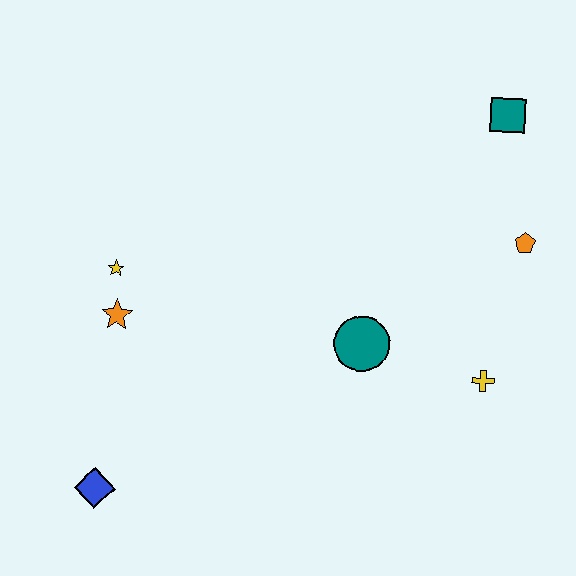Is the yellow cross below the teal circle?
Yes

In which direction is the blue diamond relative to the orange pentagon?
The blue diamond is to the left of the orange pentagon.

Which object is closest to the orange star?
The yellow star is closest to the orange star.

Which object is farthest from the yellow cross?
The blue diamond is farthest from the yellow cross.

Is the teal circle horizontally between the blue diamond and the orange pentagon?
Yes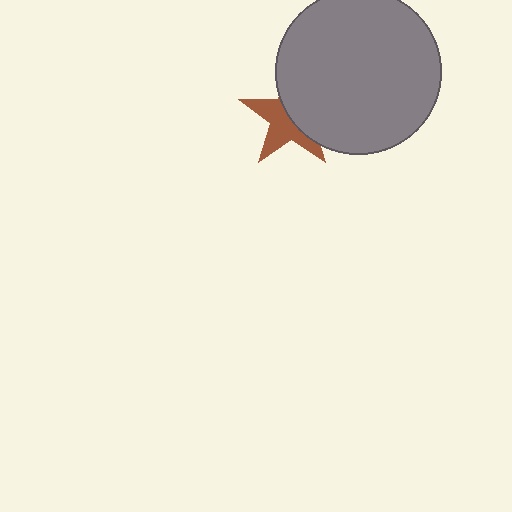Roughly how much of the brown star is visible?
About half of it is visible (roughly 50%).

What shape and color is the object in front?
The object in front is a gray circle.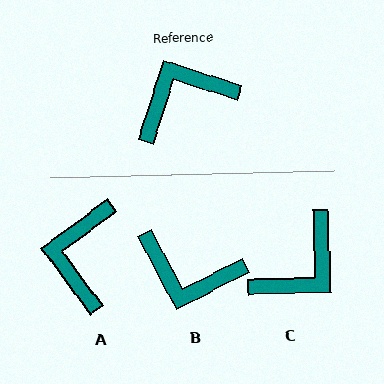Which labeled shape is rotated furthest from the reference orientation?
C, about 161 degrees away.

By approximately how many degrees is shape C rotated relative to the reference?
Approximately 161 degrees clockwise.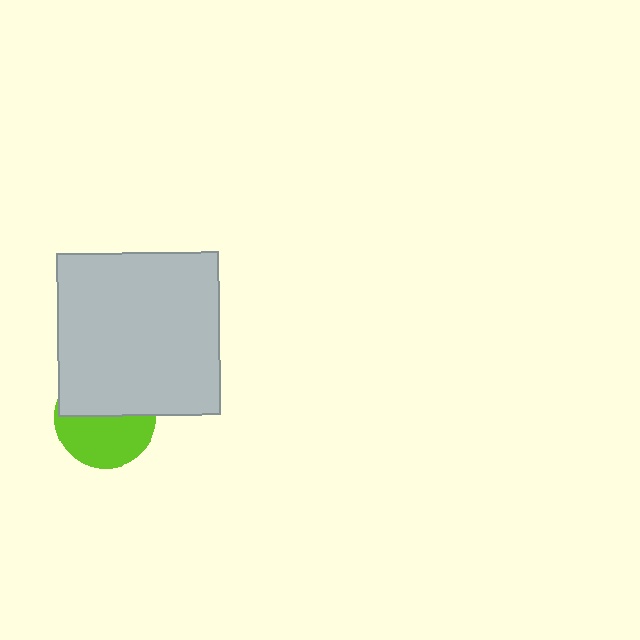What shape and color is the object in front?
The object in front is a light gray rectangle.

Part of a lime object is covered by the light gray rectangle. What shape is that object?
It is a circle.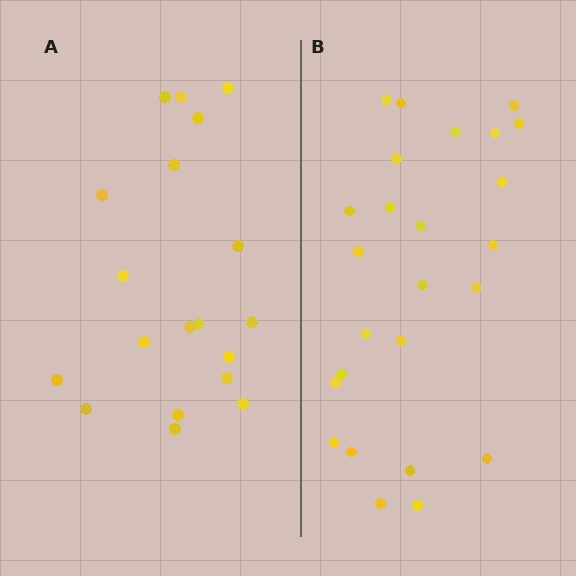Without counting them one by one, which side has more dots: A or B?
Region B (the right region) has more dots.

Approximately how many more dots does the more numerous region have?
Region B has about 6 more dots than region A.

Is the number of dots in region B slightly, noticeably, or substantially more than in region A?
Region B has noticeably more, but not dramatically so. The ratio is roughly 1.3 to 1.